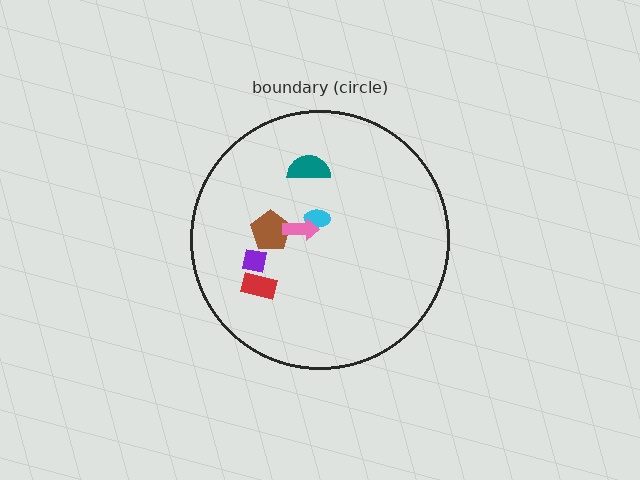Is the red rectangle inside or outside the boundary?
Inside.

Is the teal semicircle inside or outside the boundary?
Inside.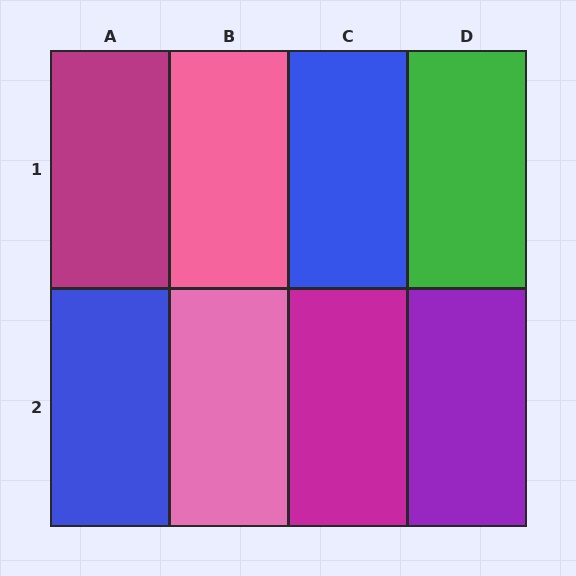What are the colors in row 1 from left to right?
Magenta, pink, blue, green.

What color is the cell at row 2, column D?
Purple.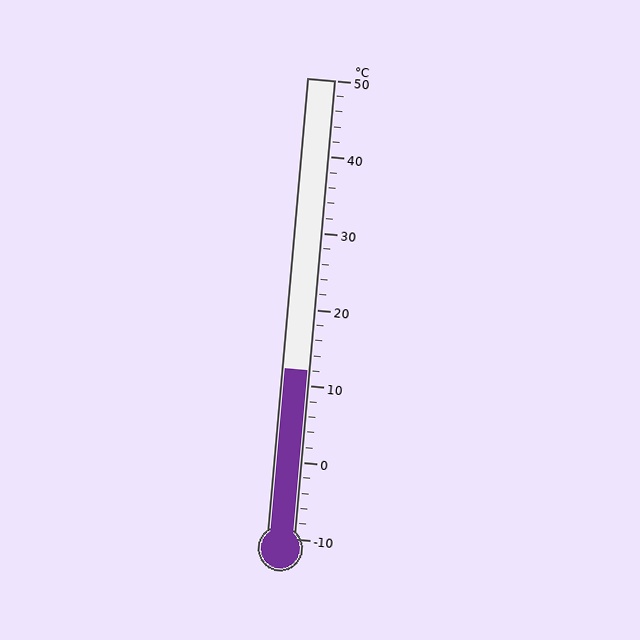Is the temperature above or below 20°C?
The temperature is below 20°C.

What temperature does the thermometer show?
The thermometer shows approximately 12°C.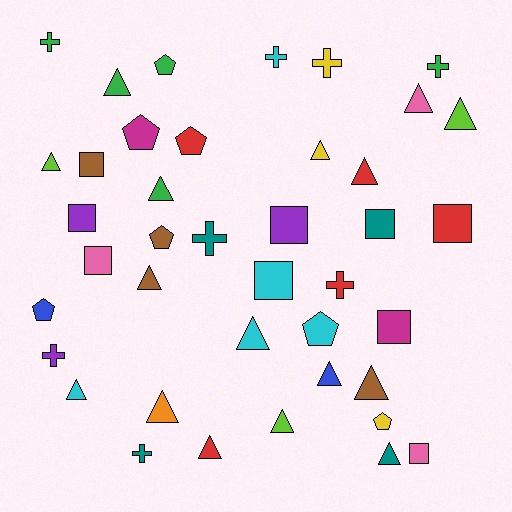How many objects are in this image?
There are 40 objects.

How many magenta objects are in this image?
There are 2 magenta objects.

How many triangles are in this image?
There are 16 triangles.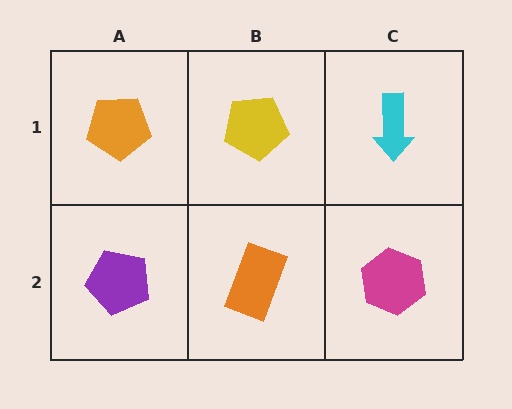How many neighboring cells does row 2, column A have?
2.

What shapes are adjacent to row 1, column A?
A purple pentagon (row 2, column A), a yellow pentagon (row 1, column B).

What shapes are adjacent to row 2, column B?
A yellow pentagon (row 1, column B), a purple pentagon (row 2, column A), a magenta hexagon (row 2, column C).